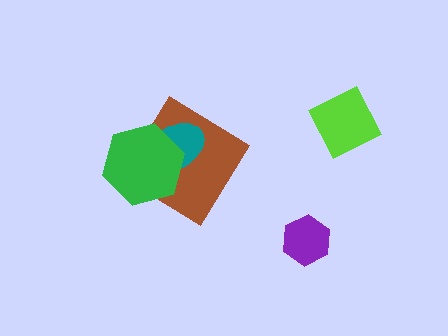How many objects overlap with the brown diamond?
2 objects overlap with the brown diamond.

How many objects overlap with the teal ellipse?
2 objects overlap with the teal ellipse.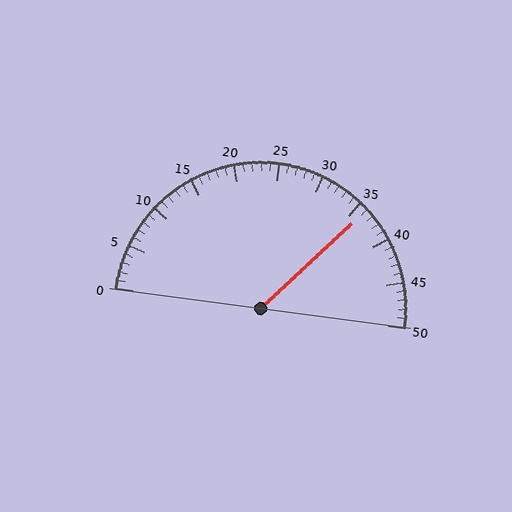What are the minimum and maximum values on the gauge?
The gauge ranges from 0 to 50.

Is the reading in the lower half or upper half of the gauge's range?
The reading is in the upper half of the range (0 to 50).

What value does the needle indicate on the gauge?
The needle indicates approximately 36.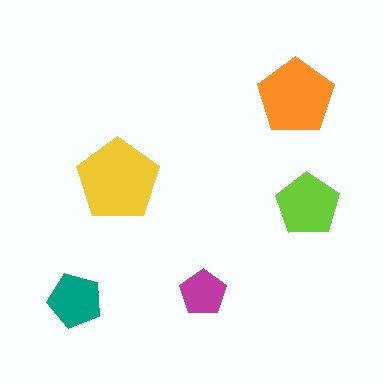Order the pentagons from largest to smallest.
the yellow one, the orange one, the lime one, the teal one, the magenta one.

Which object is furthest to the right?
The lime pentagon is rightmost.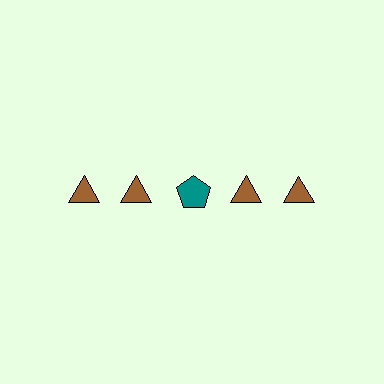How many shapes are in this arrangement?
There are 5 shapes arranged in a grid pattern.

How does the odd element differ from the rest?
It differs in both color (teal instead of brown) and shape (pentagon instead of triangle).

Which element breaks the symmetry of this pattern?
The teal pentagon in the top row, center column breaks the symmetry. All other shapes are brown triangles.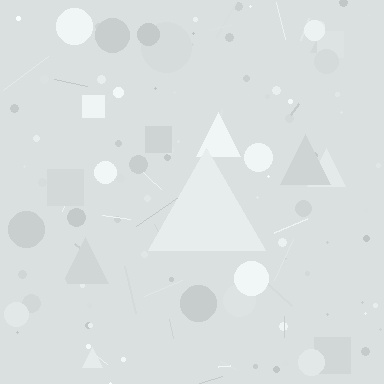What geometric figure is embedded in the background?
A triangle is embedded in the background.